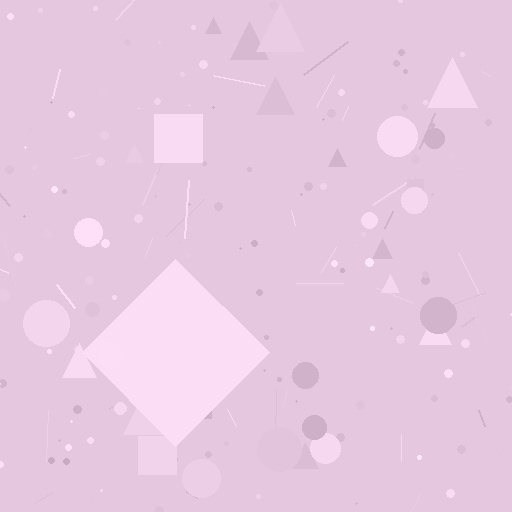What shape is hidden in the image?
A diamond is hidden in the image.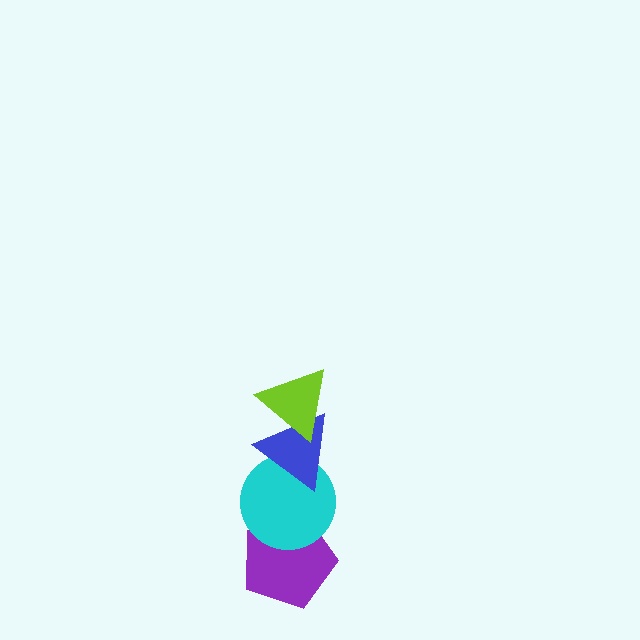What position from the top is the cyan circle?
The cyan circle is 3rd from the top.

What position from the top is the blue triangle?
The blue triangle is 2nd from the top.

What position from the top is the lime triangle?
The lime triangle is 1st from the top.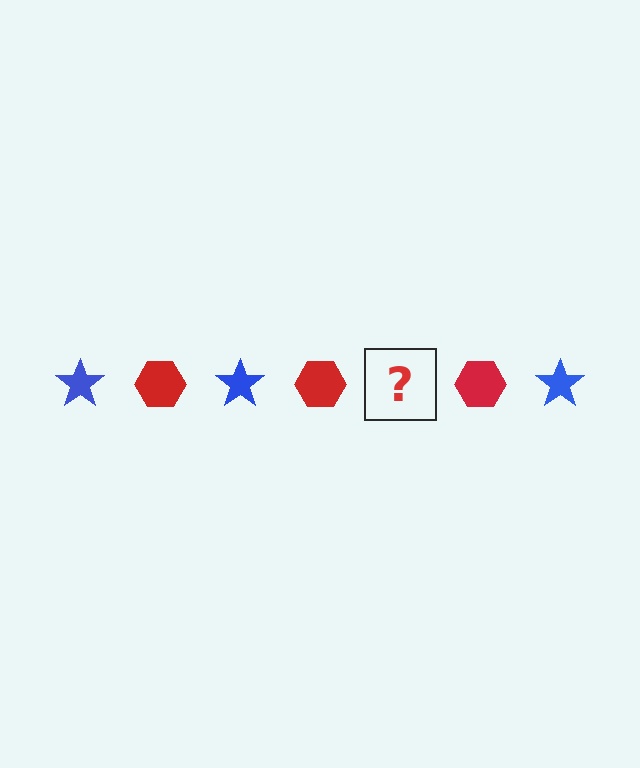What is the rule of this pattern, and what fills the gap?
The rule is that the pattern alternates between blue star and red hexagon. The gap should be filled with a blue star.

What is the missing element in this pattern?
The missing element is a blue star.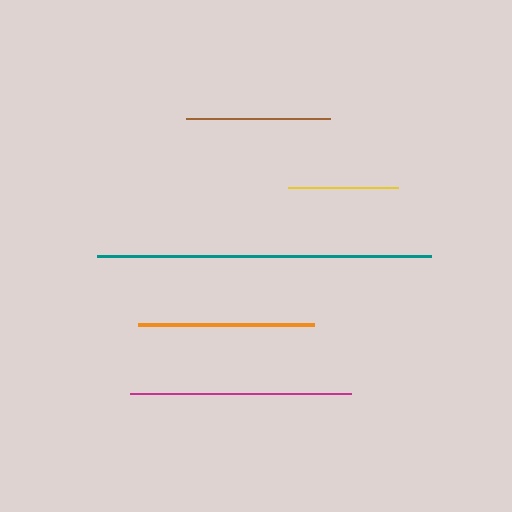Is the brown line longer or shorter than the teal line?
The teal line is longer than the brown line.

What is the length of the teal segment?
The teal segment is approximately 334 pixels long.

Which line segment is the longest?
The teal line is the longest at approximately 334 pixels.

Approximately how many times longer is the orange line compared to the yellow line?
The orange line is approximately 1.6 times the length of the yellow line.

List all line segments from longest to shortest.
From longest to shortest: teal, magenta, orange, brown, yellow.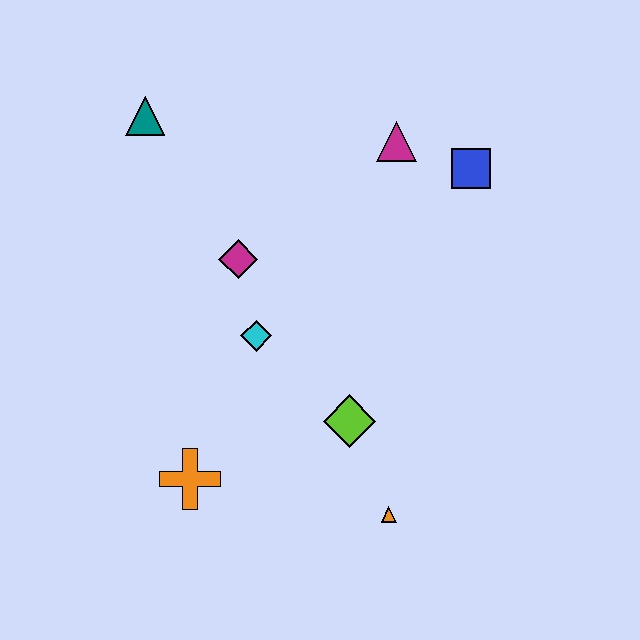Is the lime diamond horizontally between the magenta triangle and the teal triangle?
Yes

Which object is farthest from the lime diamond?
The teal triangle is farthest from the lime diamond.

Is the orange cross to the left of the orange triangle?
Yes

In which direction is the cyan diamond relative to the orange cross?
The cyan diamond is above the orange cross.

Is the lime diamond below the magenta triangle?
Yes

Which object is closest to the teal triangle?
The magenta diamond is closest to the teal triangle.